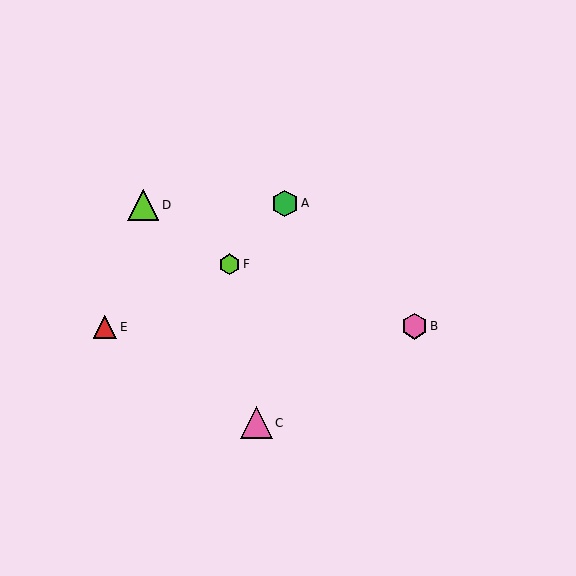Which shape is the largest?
The pink triangle (labeled C) is the largest.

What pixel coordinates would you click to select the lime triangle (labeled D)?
Click at (143, 205) to select the lime triangle D.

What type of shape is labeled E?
Shape E is a red triangle.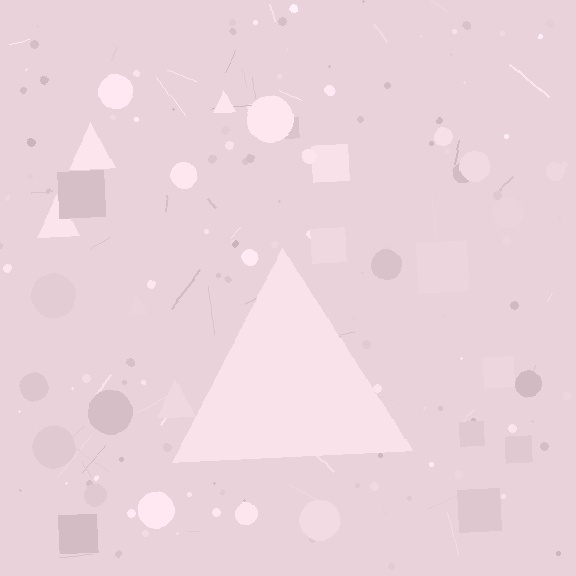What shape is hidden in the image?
A triangle is hidden in the image.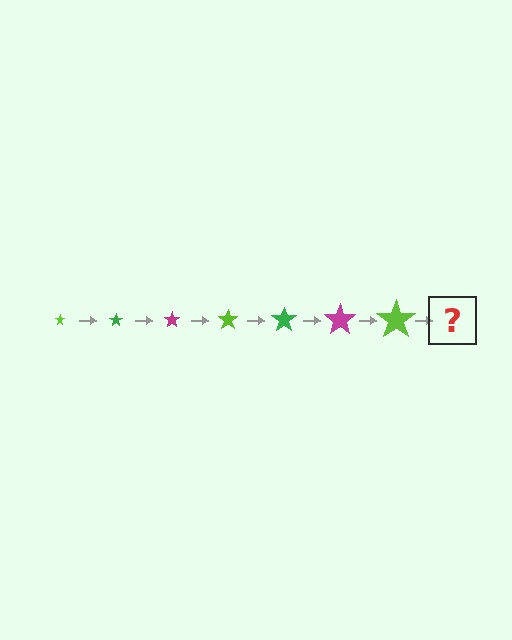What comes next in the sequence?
The next element should be a green star, larger than the previous one.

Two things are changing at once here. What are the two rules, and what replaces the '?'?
The two rules are that the star grows larger each step and the color cycles through lime, green, and magenta. The '?' should be a green star, larger than the previous one.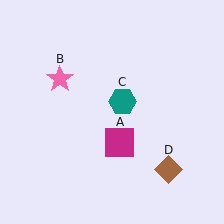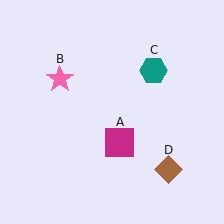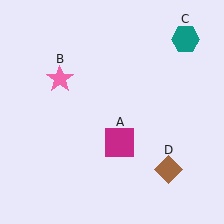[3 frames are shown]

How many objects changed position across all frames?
1 object changed position: teal hexagon (object C).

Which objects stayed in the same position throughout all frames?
Magenta square (object A) and pink star (object B) and brown diamond (object D) remained stationary.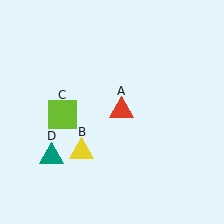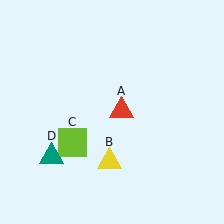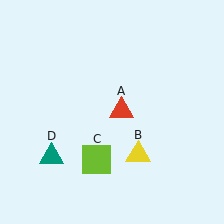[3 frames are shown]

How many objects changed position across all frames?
2 objects changed position: yellow triangle (object B), lime square (object C).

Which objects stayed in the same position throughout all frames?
Red triangle (object A) and teal triangle (object D) remained stationary.